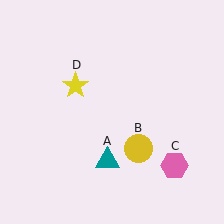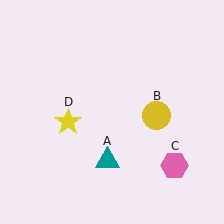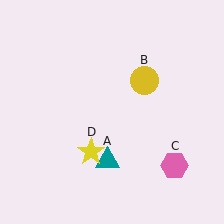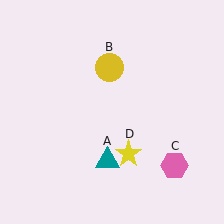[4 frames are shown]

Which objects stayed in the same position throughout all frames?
Teal triangle (object A) and pink hexagon (object C) remained stationary.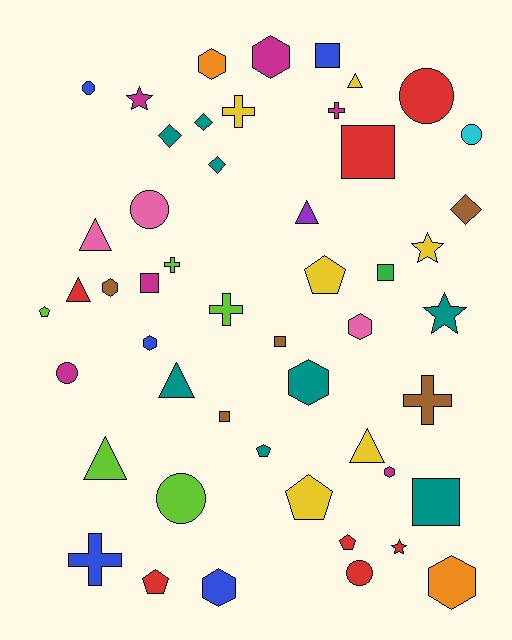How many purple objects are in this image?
There is 1 purple object.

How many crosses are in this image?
There are 6 crosses.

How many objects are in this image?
There are 50 objects.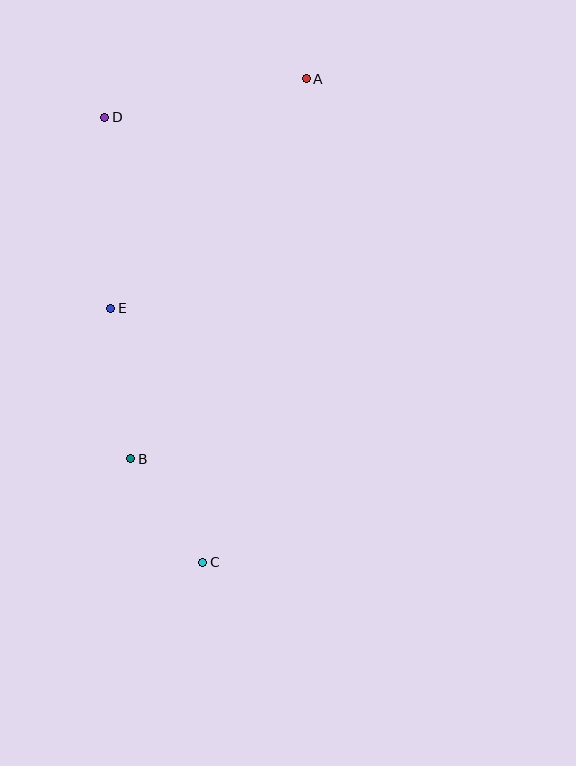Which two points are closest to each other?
Points B and C are closest to each other.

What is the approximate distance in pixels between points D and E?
The distance between D and E is approximately 191 pixels.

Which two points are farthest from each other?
Points A and C are farthest from each other.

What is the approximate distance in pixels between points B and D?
The distance between B and D is approximately 342 pixels.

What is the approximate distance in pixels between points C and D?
The distance between C and D is approximately 456 pixels.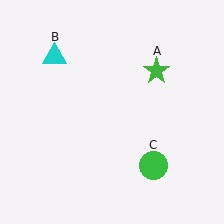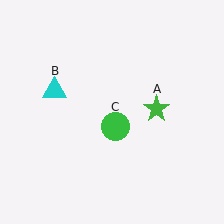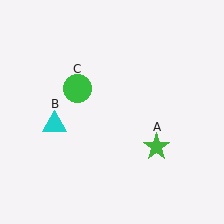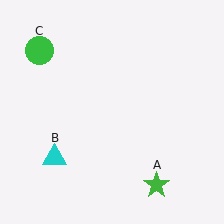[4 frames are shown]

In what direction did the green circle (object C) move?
The green circle (object C) moved up and to the left.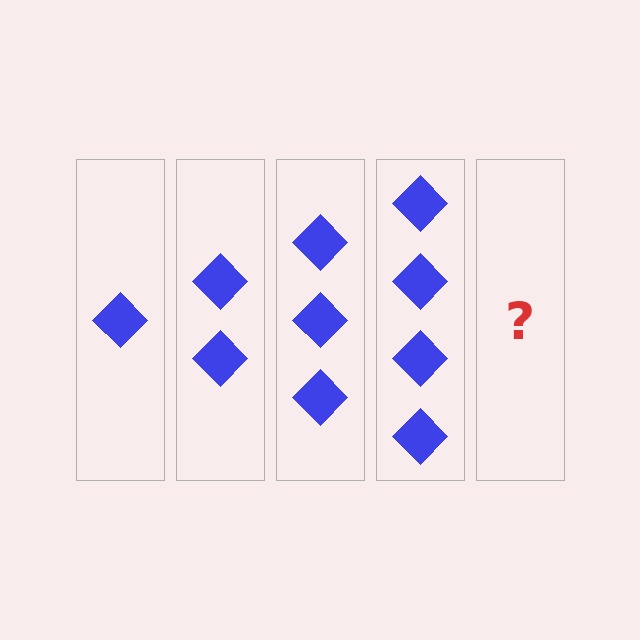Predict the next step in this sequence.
The next step is 5 diamonds.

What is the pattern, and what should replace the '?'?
The pattern is that each step adds one more diamond. The '?' should be 5 diamonds.